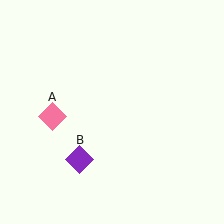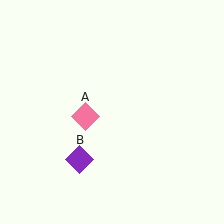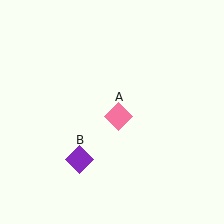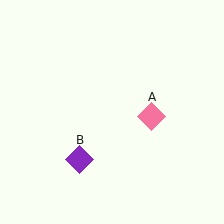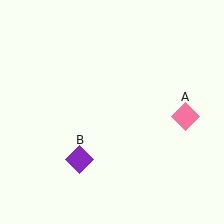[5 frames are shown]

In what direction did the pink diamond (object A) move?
The pink diamond (object A) moved right.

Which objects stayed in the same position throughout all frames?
Purple diamond (object B) remained stationary.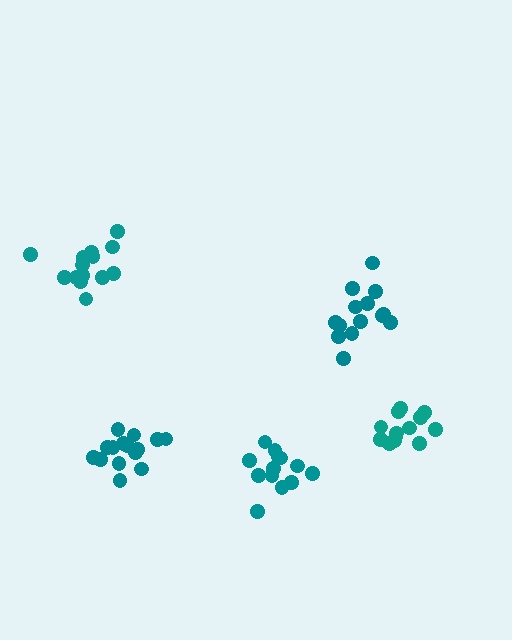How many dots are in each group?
Group 1: 13 dots, Group 2: 15 dots, Group 3: 13 dots, Group 4: 14 dots, Group 5: 15 dots (70 total).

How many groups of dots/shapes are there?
There are 5 groups.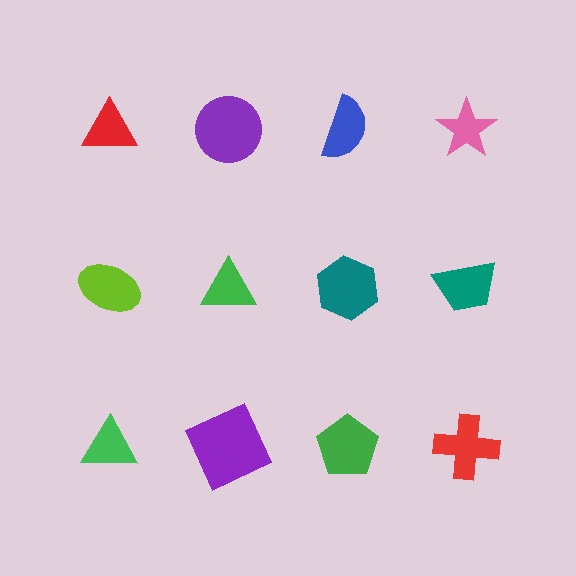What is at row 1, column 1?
A red triangle.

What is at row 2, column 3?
A teal hexagon.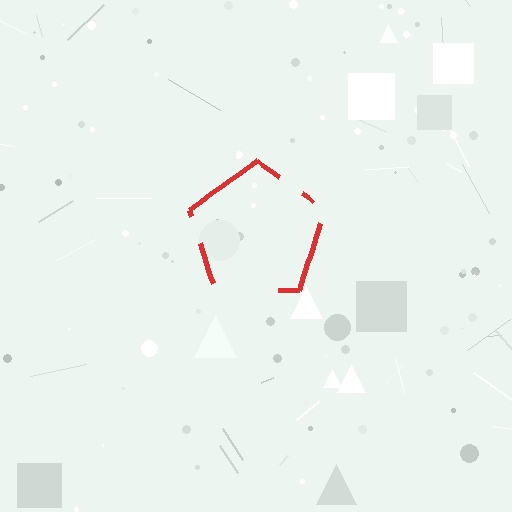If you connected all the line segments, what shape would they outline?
They would outline a pentagon.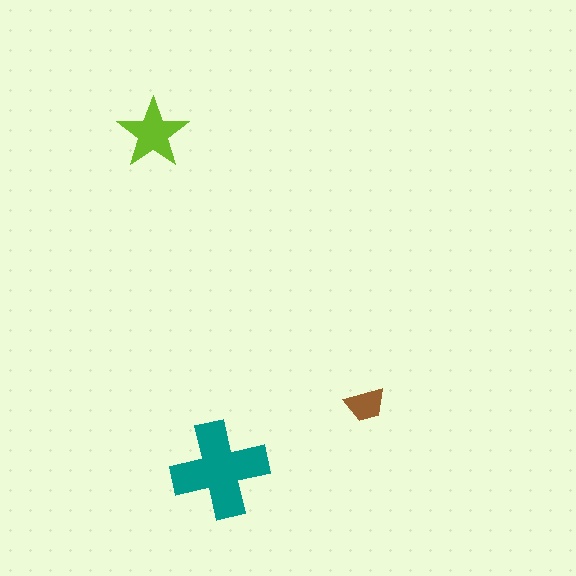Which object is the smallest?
The brown trapezoid.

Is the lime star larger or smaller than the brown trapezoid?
Larger.